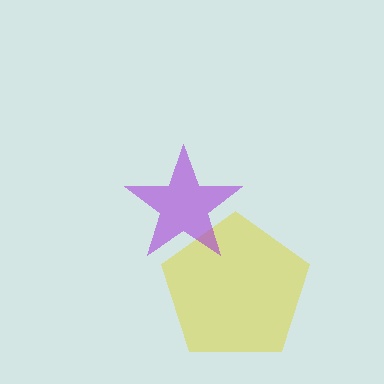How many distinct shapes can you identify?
There are 2 distinct shapes: a yellow pentagon, a purple star.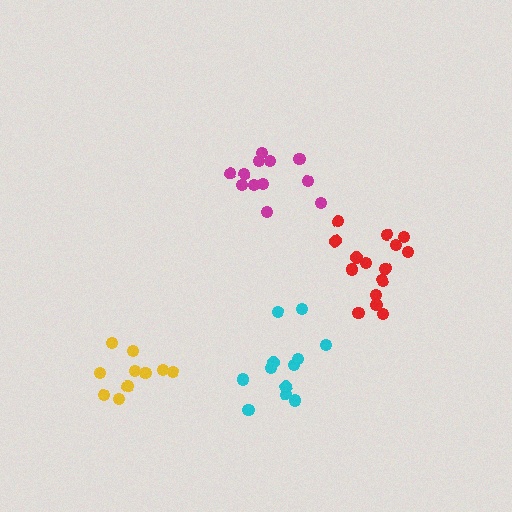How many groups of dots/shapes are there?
There are 4 groups.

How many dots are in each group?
Group 1: 10 dots, Group 2: 12 dots, Group 3: 15 dots, Group 4: 12 dots (49 total).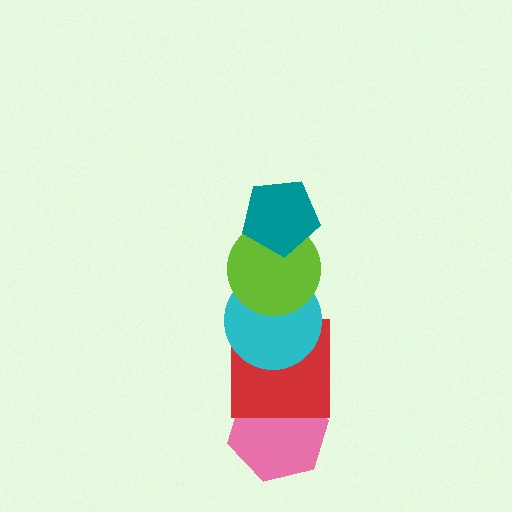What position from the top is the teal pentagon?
The teal pentagon is 1st from the top.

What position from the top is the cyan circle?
The cyan circle is 3rd from the top.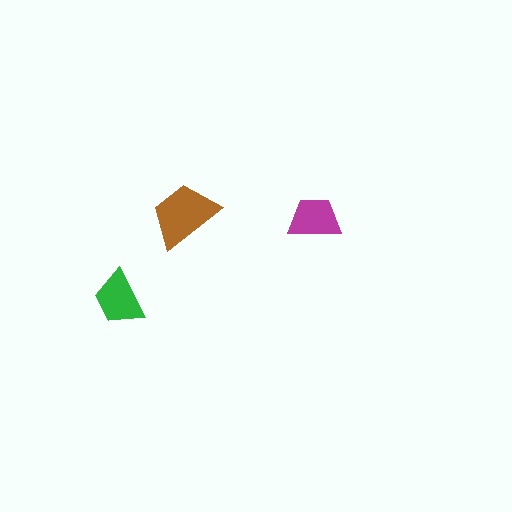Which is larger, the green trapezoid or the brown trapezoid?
The brown one.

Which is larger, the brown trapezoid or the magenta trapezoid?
The brown one.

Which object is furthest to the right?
The magenta trapezoid is rightmost.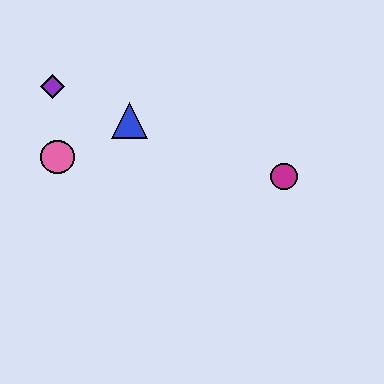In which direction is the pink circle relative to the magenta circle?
The pink circle is to the left of the magenta circle.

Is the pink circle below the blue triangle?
Yes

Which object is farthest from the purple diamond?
The magenta circle is farthest from the purple diamond.